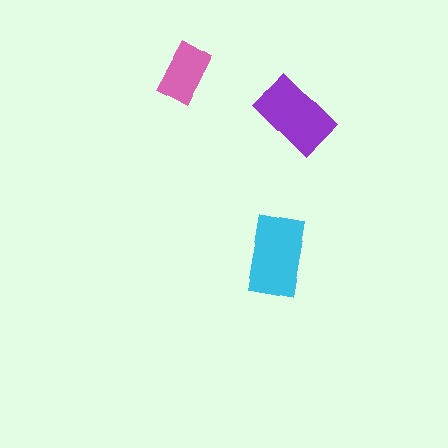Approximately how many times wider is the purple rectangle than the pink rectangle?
About 1.5 times wider.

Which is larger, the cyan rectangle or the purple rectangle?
The cyan one.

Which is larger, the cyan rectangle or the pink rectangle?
The cyan one.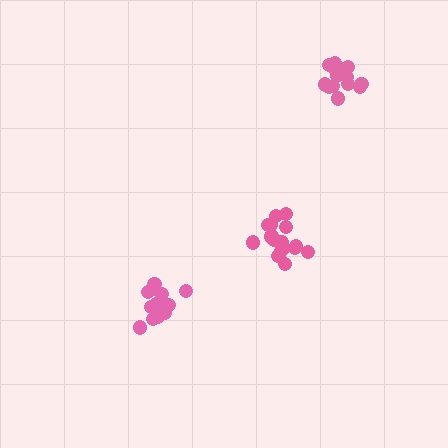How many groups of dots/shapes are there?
There are 3 groups.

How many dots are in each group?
Group 1: 14 dots, Group 2: 16 dots, Group 3: 15 dots (45 total).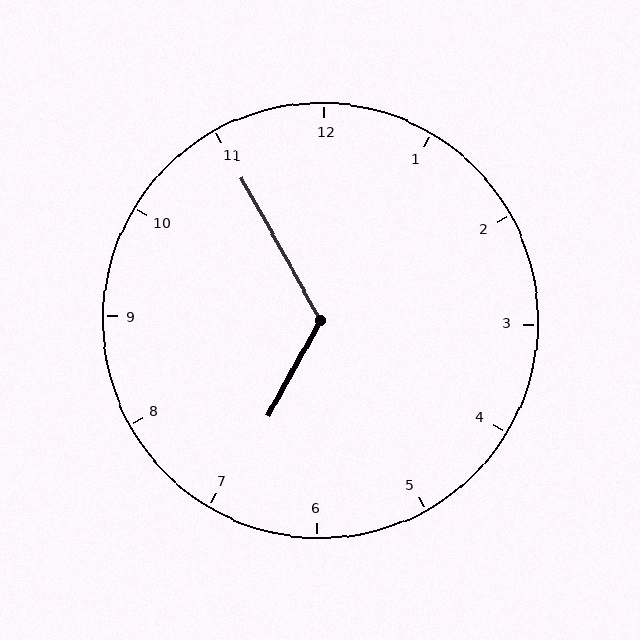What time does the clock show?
6:55.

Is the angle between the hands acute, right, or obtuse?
It is obtuse.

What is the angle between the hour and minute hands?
Approximately 122 degrees.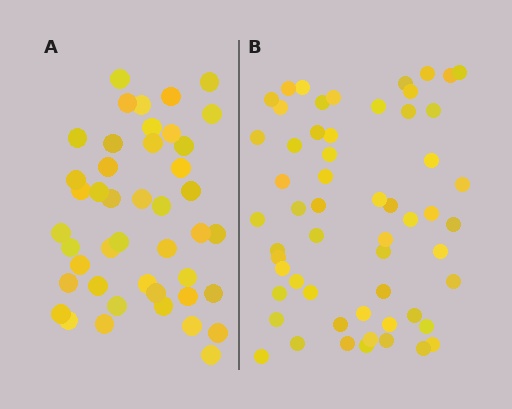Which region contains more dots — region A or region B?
Region B (the right region) has more dots.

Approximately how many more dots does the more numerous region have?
Region B has approximately 15 more dots than region A.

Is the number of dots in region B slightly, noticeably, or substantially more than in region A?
Region B has noticeably more, but not dramatically so. The ratio is roughly 1.3 to 1.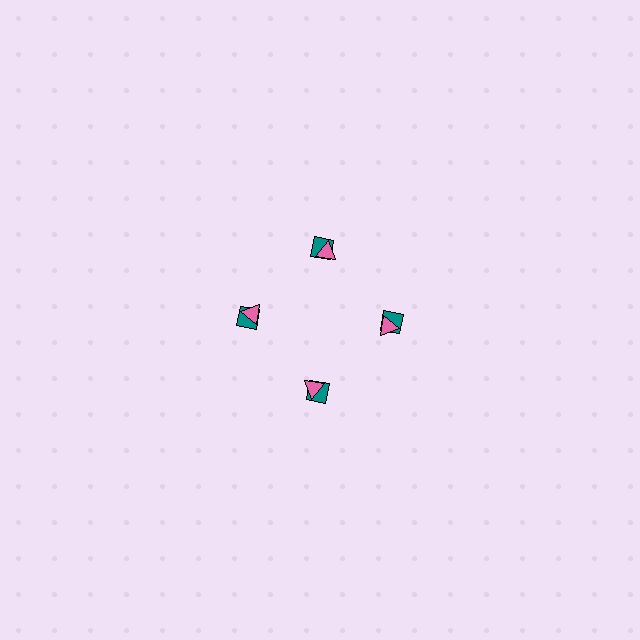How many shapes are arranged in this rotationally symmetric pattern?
There are 8 shapes, arranged in 4 groups of 2.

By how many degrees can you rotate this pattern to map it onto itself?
The pattern maps onto itself every 90 degrees of rotation.